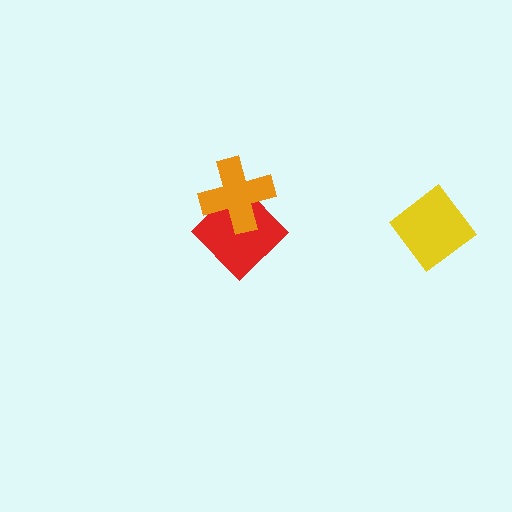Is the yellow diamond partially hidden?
No, no other shape covers it.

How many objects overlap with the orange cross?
1 object overlaps with the orange cross.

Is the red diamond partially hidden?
Yes, it is partially covered by another shape.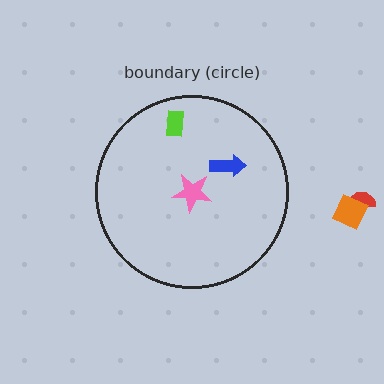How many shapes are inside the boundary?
3 inside, 2 outside.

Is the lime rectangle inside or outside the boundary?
Inside.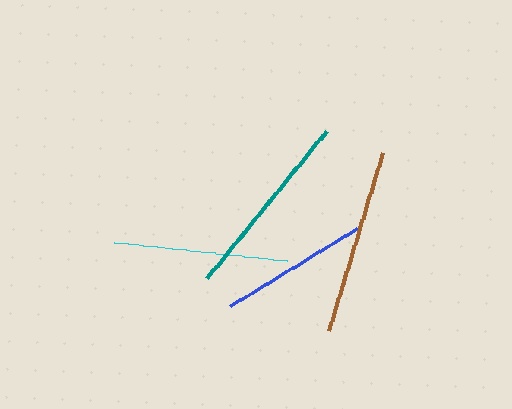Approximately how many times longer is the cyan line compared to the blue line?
The cyan line is approximately 1.2 times the length of the blue line.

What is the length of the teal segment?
The teal segment is approximately 191 pixels long.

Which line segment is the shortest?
The blue line is the shortest at approximately 148 pixels.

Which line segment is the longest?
The teal line is the longest at approximately 191 pixels.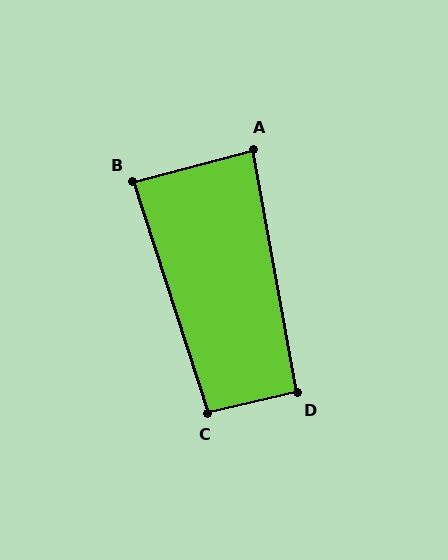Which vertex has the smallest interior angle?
A, at approximately 85 degrees.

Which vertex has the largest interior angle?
C, at approximately 95 degrees.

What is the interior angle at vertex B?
Approximately 87 degrees (approximately right).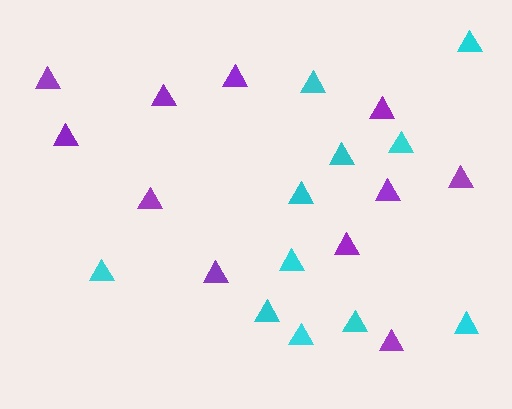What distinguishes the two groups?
There are 2 groups: one group of purple triangles (11) and one group of cyan triangles (11).